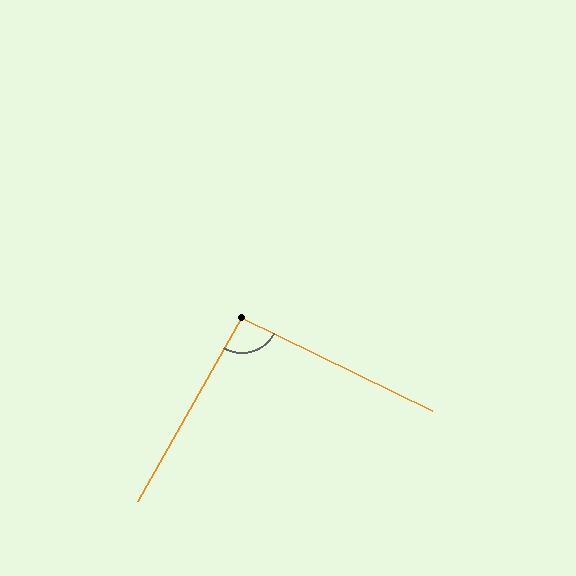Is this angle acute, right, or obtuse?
It is approximately a right angle.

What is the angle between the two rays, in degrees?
Approximately 94 degrees.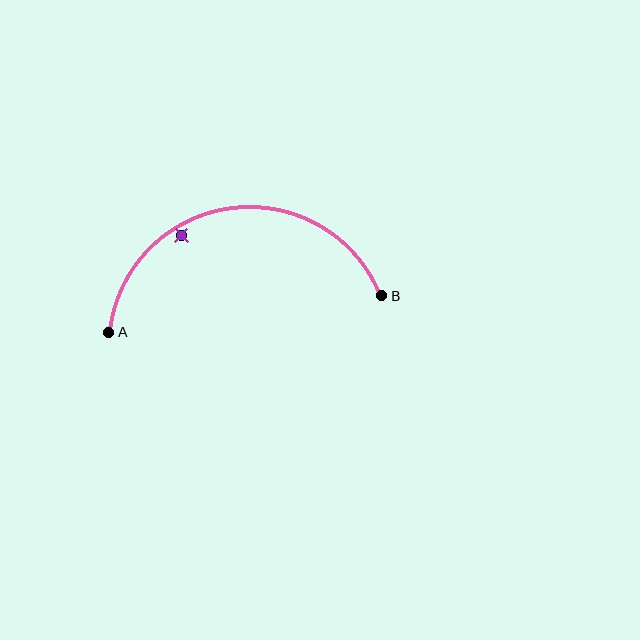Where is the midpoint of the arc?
The arc midpoint is the point on the curve farthest from the straight line joining A and B. It sits above that line.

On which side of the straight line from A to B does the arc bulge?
The arc bulges above the straight line connecting A and B.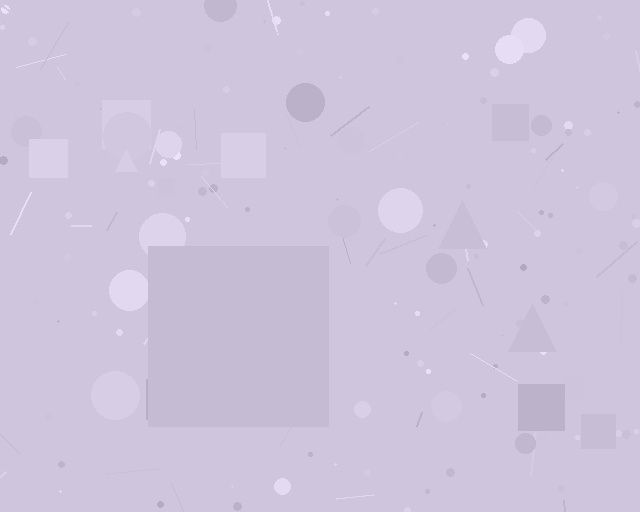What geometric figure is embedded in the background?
A square is embedded in the background.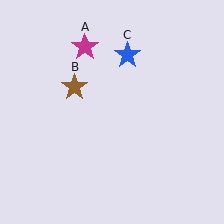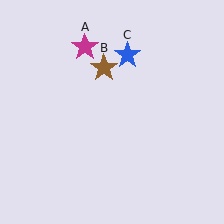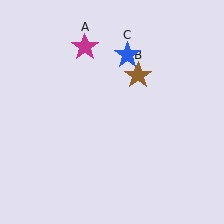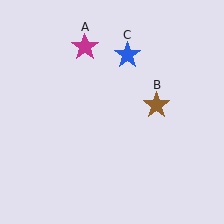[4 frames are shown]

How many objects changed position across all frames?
1 object changed position: brown star (object B).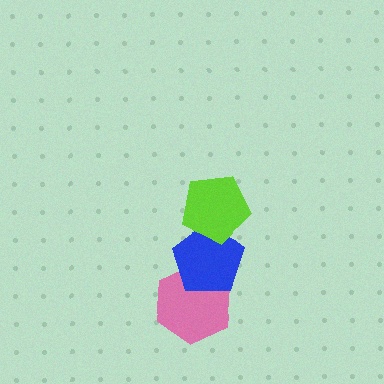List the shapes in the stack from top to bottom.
From top to bottom: the lime pentagon, the blue pentagon, the pink hexagon.